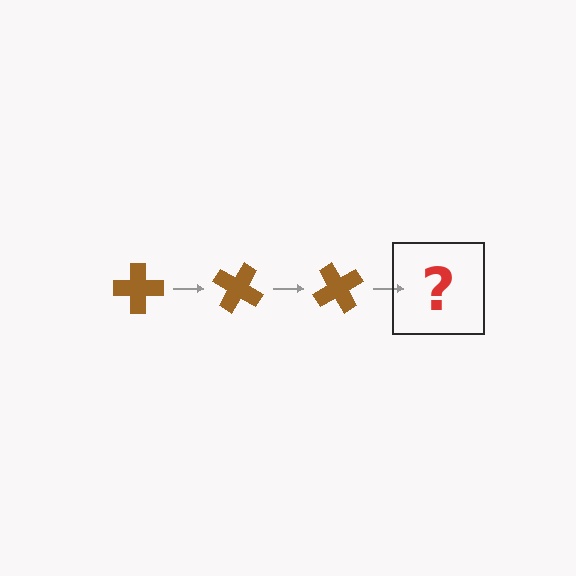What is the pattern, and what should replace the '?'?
The pattern is that the cross rotates 30 degrees each step. The '?' should be a brown cross rotated 90 degrees.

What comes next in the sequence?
The next element should be a brown cross rotated 90 degrees.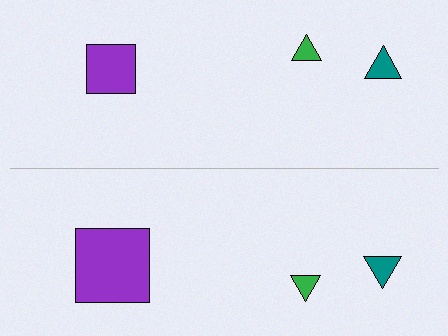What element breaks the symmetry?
The purple square on the bottom side has a different size than its mirror counterpart.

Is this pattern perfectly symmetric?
No, the pattern is not perfectly symmetric. The purple square on the bottom side has a different size than its mirror counterpart.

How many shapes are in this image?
There are 6 shapes in this image.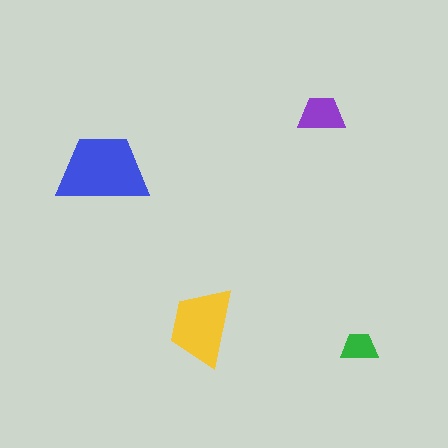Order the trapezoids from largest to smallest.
the blue one, the yellow one, the purple one, the green one.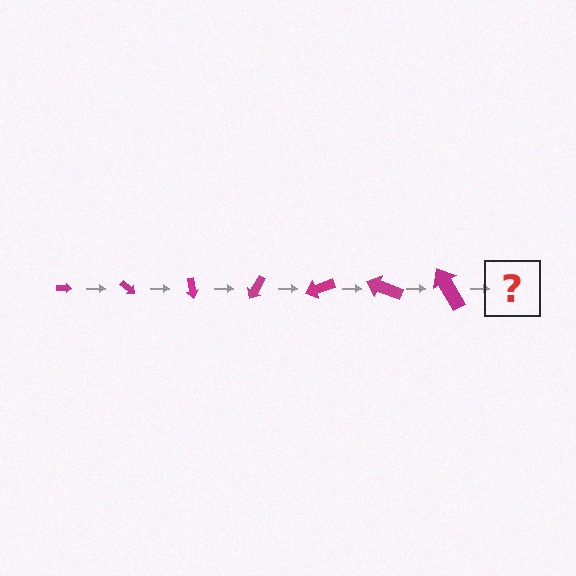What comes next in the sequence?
The next element should be an arrow, larger than the previous one and rotated 280 degrees from the start.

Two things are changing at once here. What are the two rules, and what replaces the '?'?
The two rules are that the arrow grows larger each step and it rotates 40 degrees each step. The '?' should be an arrow, larger than the previous one and rotated 280 degrees from the start.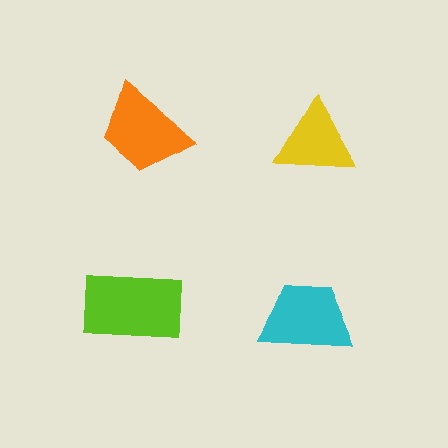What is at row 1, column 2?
A yellow triangle.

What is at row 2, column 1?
A lime rectangle.